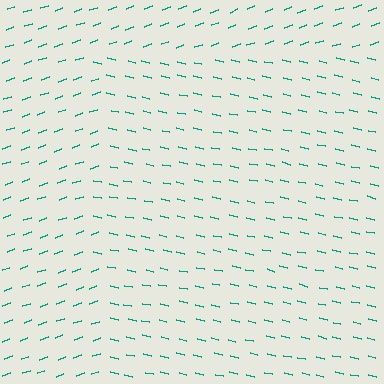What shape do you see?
I see a rectangle.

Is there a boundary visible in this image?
Yes, there is a texture boundary formed by a change in line orientation.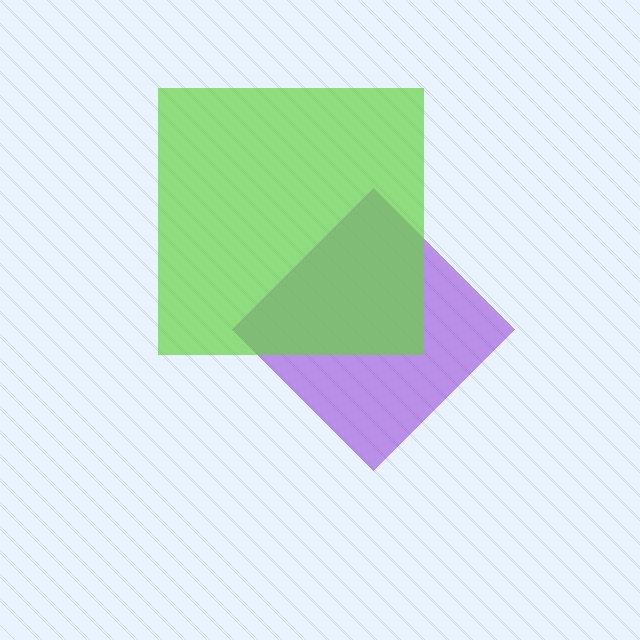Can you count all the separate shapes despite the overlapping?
Yes, there are 2 separate shapes.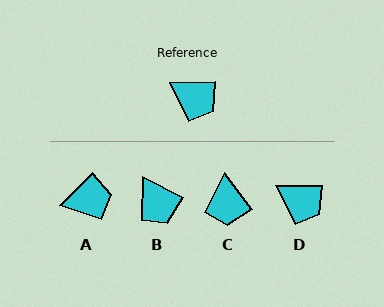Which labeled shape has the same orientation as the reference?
D.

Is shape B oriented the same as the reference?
No, it is off by about 28 degrees.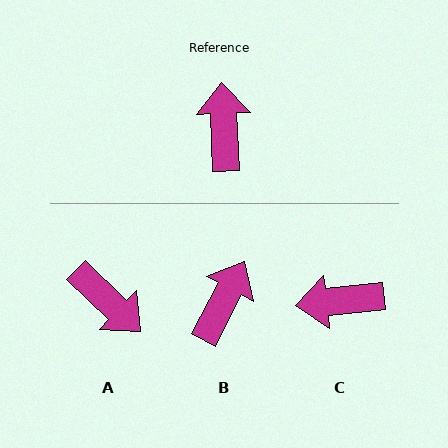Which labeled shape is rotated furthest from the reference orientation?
A, about 136 degrees away.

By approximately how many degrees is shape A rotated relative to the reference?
Approximately 136 degrees clockwise.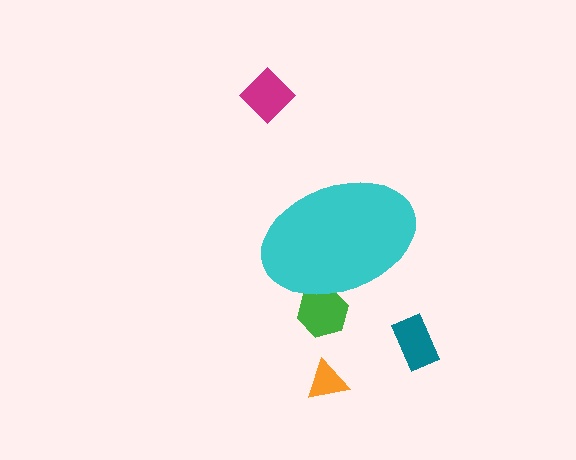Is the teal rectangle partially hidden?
No, the teal rectangle is fully visible.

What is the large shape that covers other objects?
A cyan ellipse.